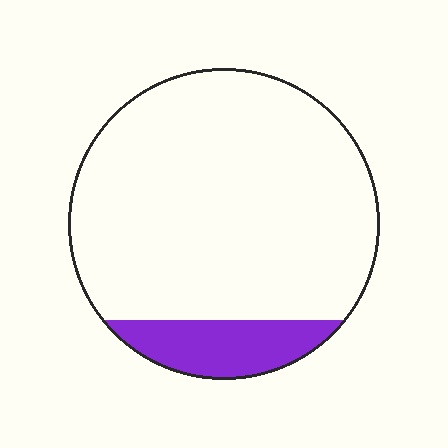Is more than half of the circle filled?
No.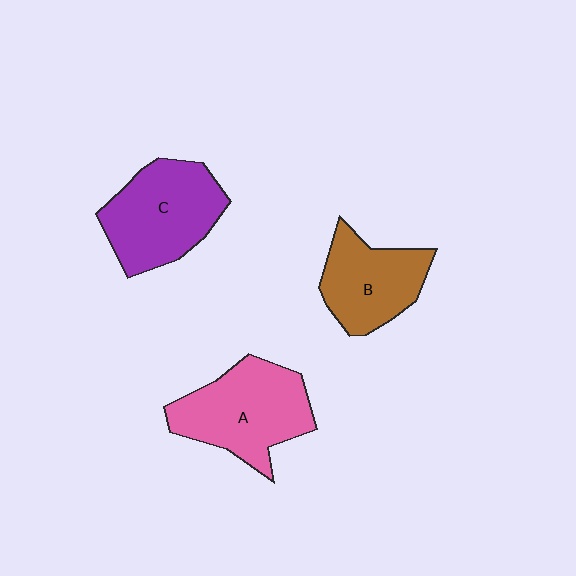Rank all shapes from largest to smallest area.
From largest to smallest: A (pink), C (purple), B (brown).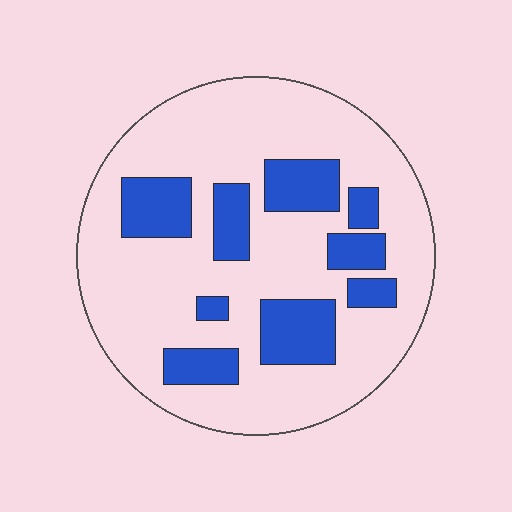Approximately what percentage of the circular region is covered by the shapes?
Approximately 25%.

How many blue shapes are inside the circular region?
9.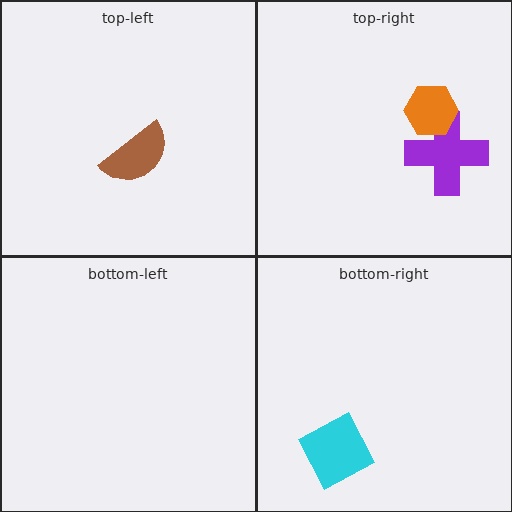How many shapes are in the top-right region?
2.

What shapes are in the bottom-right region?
The cyan diamond.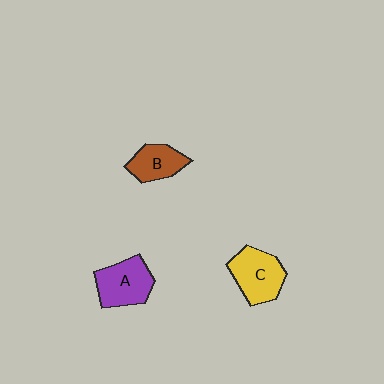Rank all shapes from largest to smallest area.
From largest to smallest: C (yellow), A (purple), B (brown).